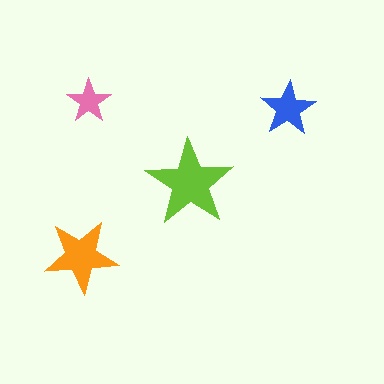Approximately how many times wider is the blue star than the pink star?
About 1.5 times wider.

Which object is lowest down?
The orange star is bottommost.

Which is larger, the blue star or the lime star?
The lime one.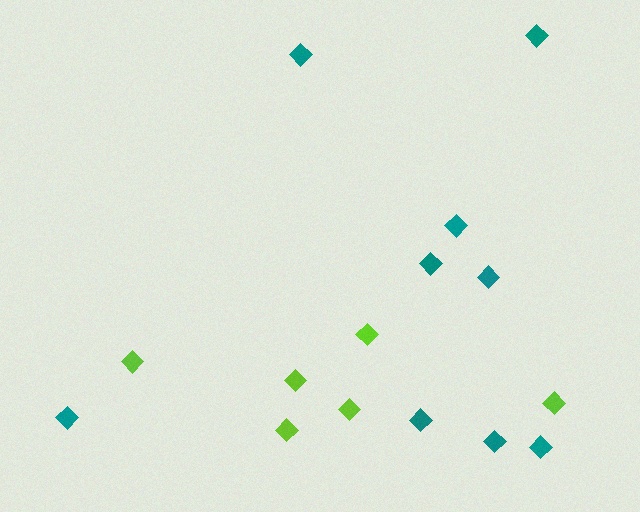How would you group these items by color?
There are 2 groups: one group of teal diamonds (9) and one group of lime diamonds (6).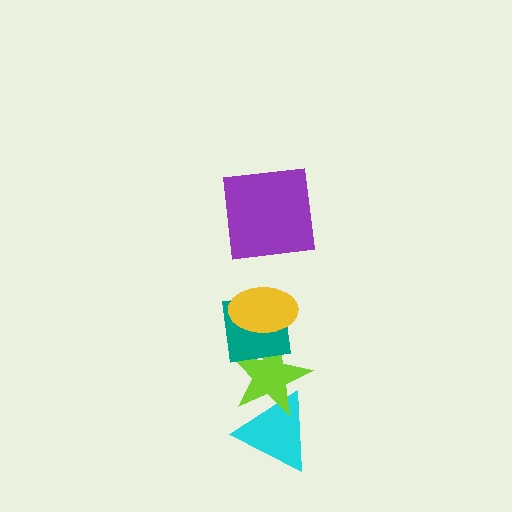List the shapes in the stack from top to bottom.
From top to bottom: the purple square, the yellow ellipse, the teal square, the lime star, the cyan triangle.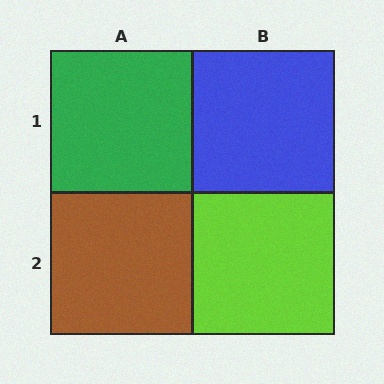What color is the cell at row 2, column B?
Lime.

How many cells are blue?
1 cell is blue.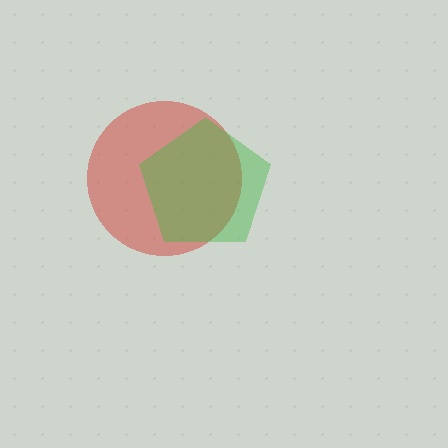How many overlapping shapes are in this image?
There are 2 overlapping shapes in the image.